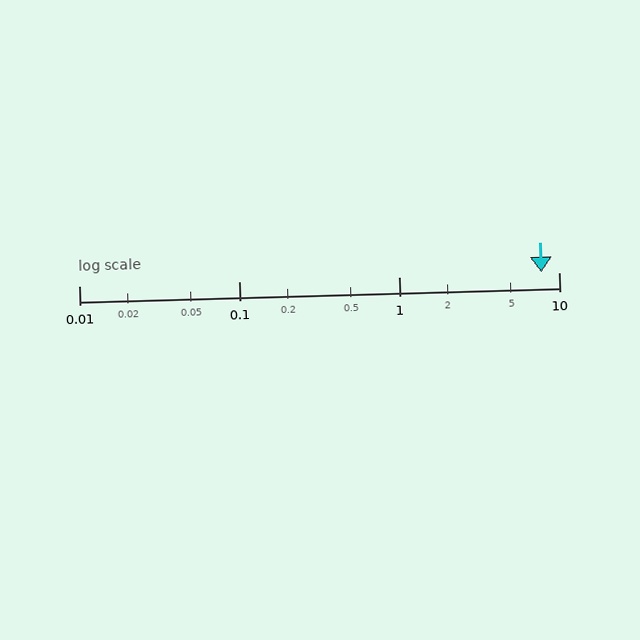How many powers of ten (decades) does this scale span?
The scale spans 3 decades, from 0.01 to 10.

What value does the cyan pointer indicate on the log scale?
The pointer indicates approximately 7.8.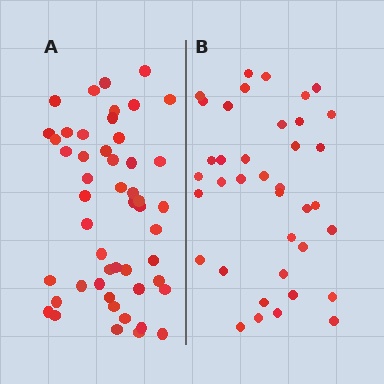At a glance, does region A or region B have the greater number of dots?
Region A (the left region) has more dots.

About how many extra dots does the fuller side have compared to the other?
Region A has roughly 12 or so more dots than region B.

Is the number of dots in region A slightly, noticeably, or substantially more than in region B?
Region A has noticeably more, but not dramatically so. The ratio is roughly 1.3 to 1.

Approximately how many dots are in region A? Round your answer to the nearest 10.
About 50 dots.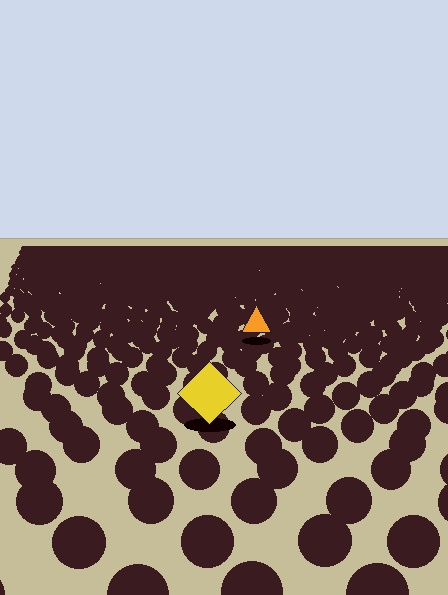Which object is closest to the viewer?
The yellow diamond is closest. The texture marks near it are larger and more spread out.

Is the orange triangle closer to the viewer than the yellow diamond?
No. The yellow diamond is closer — you can tell from the texture gradient: the ground texture is coarser near it.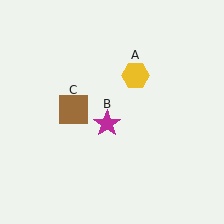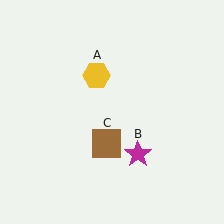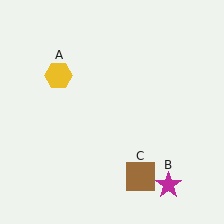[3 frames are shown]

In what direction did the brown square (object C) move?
The brown square (object C) moved down and to the right.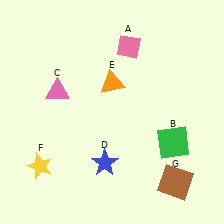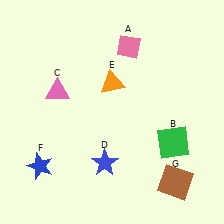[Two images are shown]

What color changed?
The star (F) changed from yellow in Image 1 to blue in Image 2.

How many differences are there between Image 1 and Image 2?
There is 1 difference between the two images.